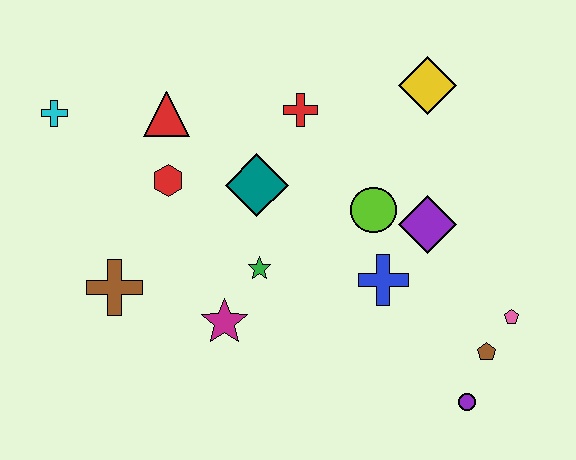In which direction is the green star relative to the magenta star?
The green star is above the magenta star.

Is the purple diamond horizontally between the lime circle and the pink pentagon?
Yes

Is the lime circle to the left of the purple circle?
Yes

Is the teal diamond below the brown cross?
No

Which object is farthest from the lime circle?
The cyan cross is farthest from the lime circle.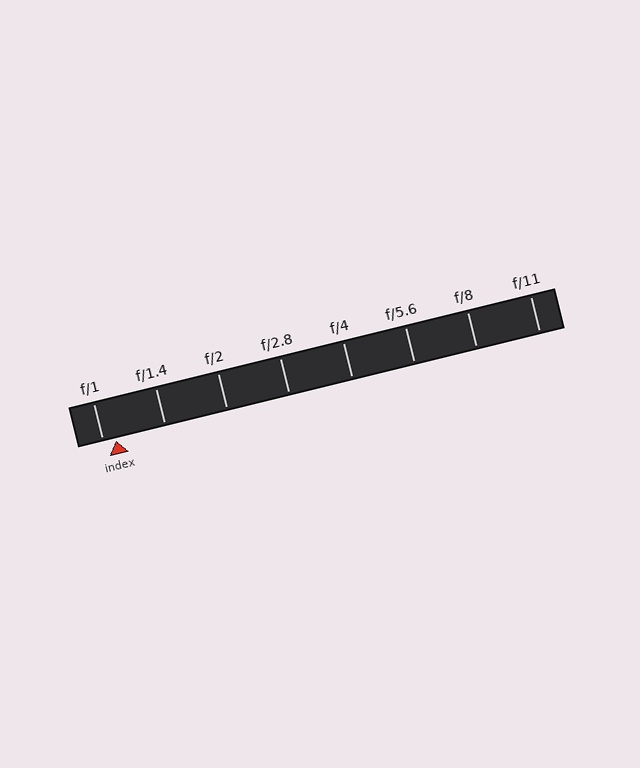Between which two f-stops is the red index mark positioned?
The index mark is between f/1 and f/1.4.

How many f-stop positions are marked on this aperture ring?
There are 8 f-stop positions marked.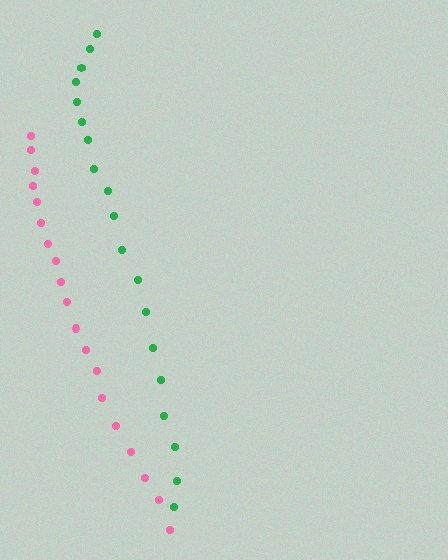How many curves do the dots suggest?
There are 2 distinct paths.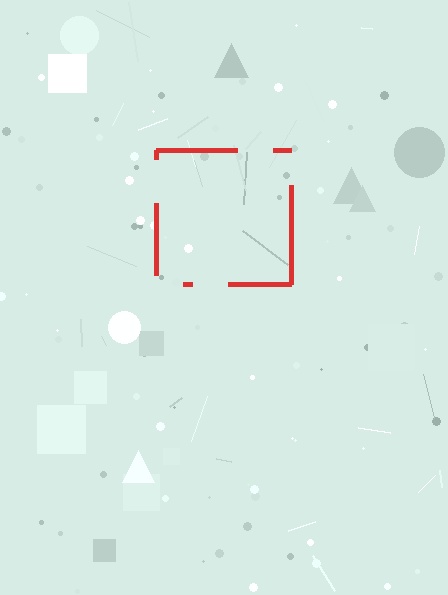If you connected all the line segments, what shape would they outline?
They would outline a square.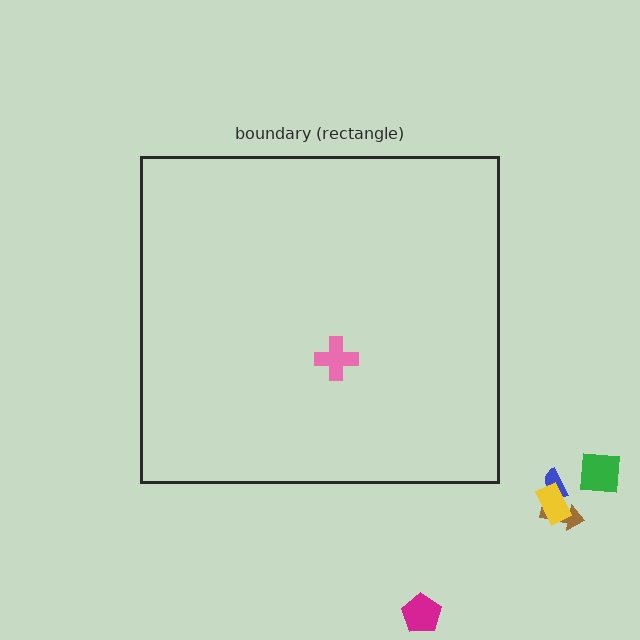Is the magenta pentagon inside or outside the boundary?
Outside.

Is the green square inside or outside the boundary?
Outside.